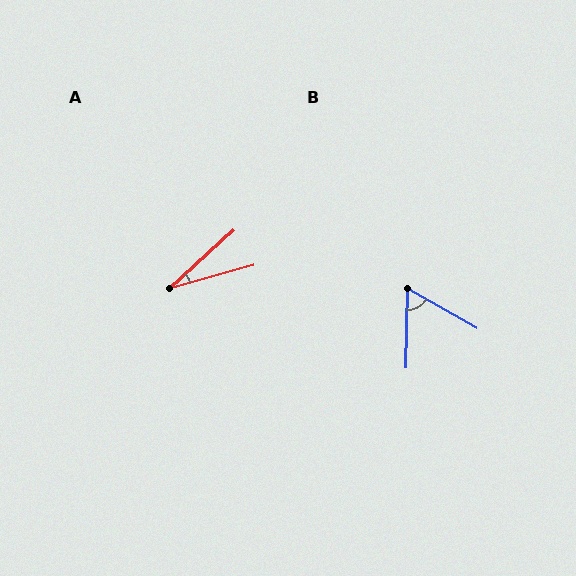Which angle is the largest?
B, at approximately 61 degrees.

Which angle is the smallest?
A, at approximately 27 degrees.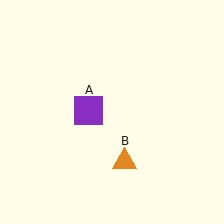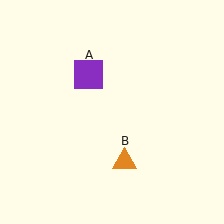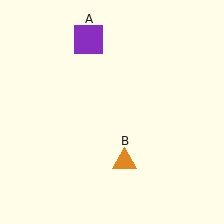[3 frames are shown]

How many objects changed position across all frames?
1 object changed position: purple square (object A).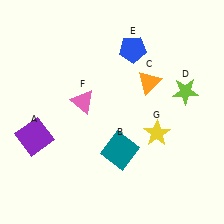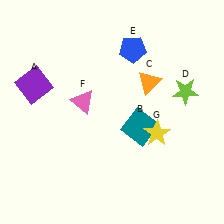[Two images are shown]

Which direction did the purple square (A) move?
The purple square (A) moved up.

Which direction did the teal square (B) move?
The teal square (B) moved up.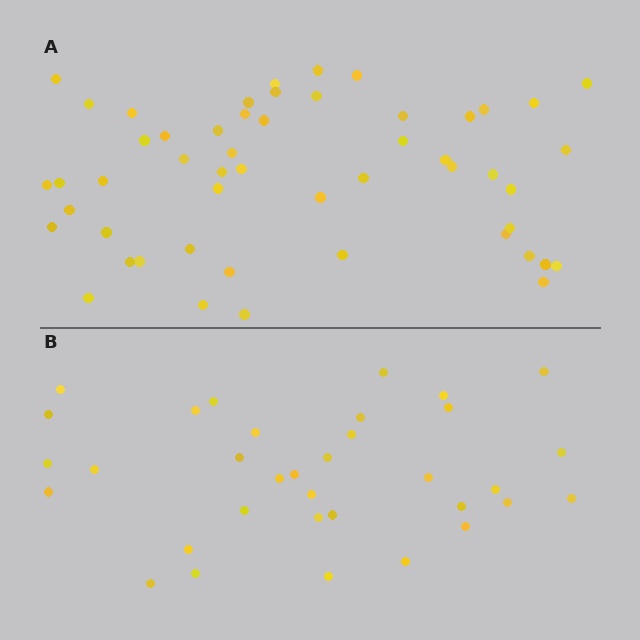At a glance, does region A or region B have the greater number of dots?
Region A (the top region) has more dots.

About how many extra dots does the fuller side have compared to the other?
Region A has approximately 20 more dots than region B.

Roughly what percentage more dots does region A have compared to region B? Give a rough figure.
About 55% more.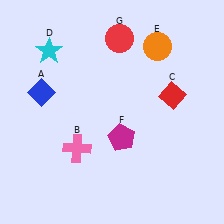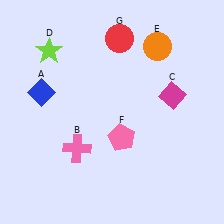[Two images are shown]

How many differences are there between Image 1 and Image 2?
There are 3 differences between the two images.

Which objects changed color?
C changed from red to magenta. D changed from cyan to lime. F changed from magenta to pink.